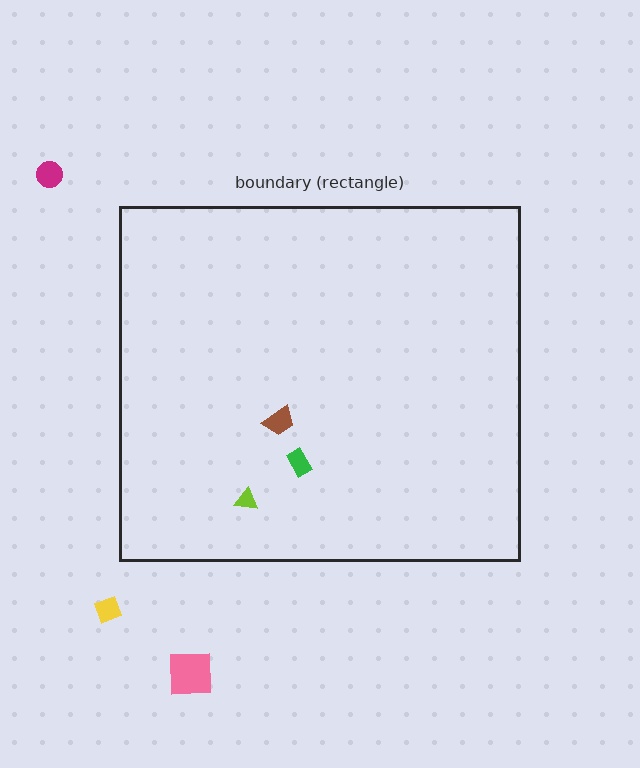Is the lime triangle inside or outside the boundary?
Inside.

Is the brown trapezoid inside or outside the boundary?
Inside.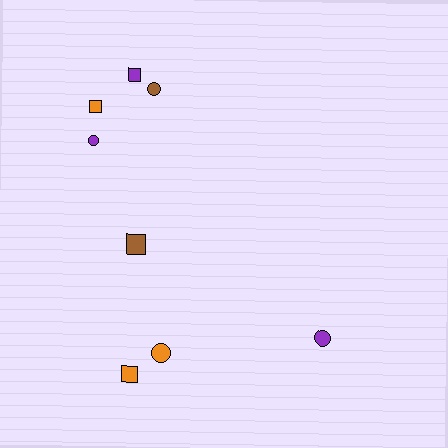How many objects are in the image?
There are 8 objects.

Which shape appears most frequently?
Square, with 4 objects.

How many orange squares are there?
There are 2 orange squares.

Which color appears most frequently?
Orange, with 3 objects.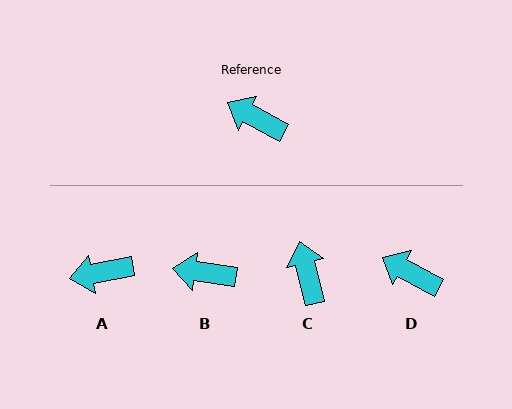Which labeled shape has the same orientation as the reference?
D.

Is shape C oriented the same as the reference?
No, it is off by about 48 degrees.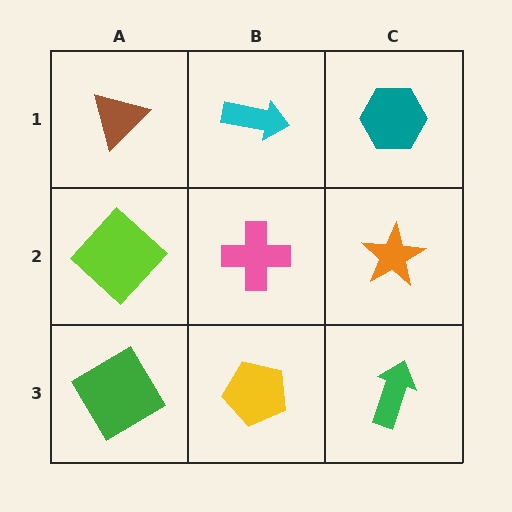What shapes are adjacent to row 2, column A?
A brown triangle (row 1, column A), a green diamond (row 3, column A), a pink cross (row 2, column B).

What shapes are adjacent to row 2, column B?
A cyan arrow (row 1, column B), a yellow pentagon (row 3, column B), a lime diamond (row 2, column A), an orange star (row 2, column C).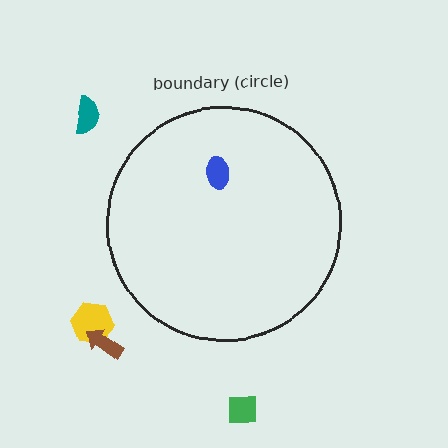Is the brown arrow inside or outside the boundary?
Outside.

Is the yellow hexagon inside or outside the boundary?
Outside.